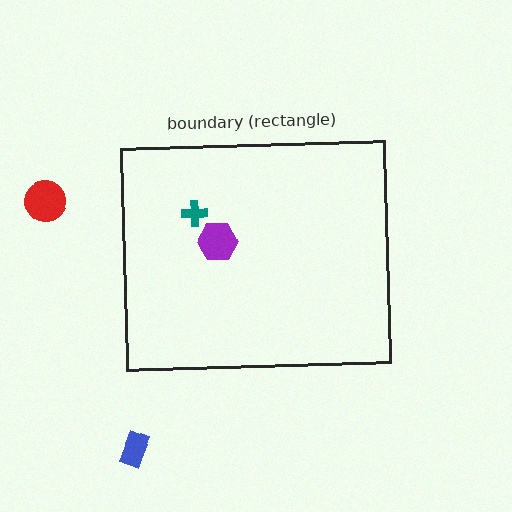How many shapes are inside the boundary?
2 inside, 2 outside.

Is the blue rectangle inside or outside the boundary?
Outside.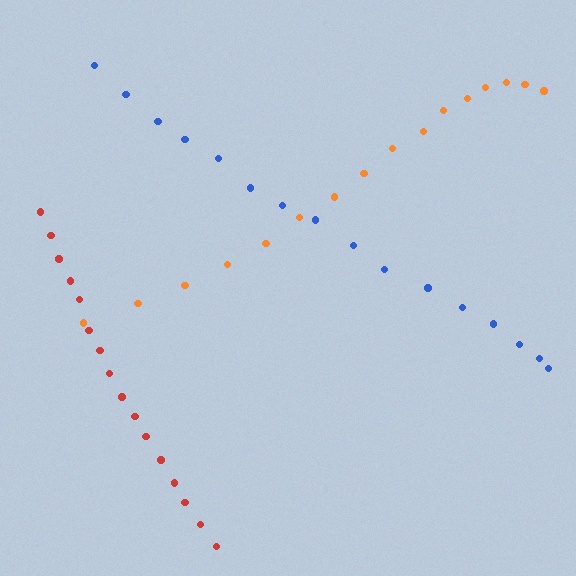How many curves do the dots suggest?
There are 3 distinct paths.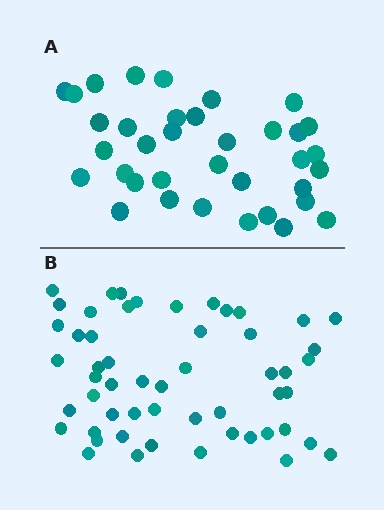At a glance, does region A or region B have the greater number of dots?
Region B (the bottom region) has more dots.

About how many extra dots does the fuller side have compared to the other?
Region B has approximately 20 more dots than region A.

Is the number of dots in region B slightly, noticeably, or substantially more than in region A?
Region B has substantially more. The ratio is roughly 1.5 to 1.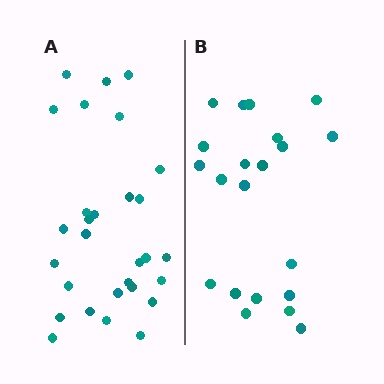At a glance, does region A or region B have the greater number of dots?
Region A (the left region) has more dots.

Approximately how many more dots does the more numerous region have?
Region A has roughly 8 or so more dots than region B.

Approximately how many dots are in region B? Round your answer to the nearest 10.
About 20 dots. (The exact count is 21, which rounds to 20.)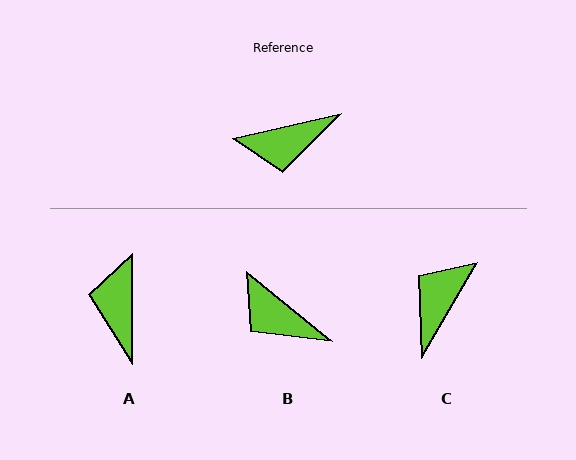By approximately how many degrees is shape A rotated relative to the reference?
Approximately 103 degrees clockwise.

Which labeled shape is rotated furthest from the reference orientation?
C, about 133 degrees away.